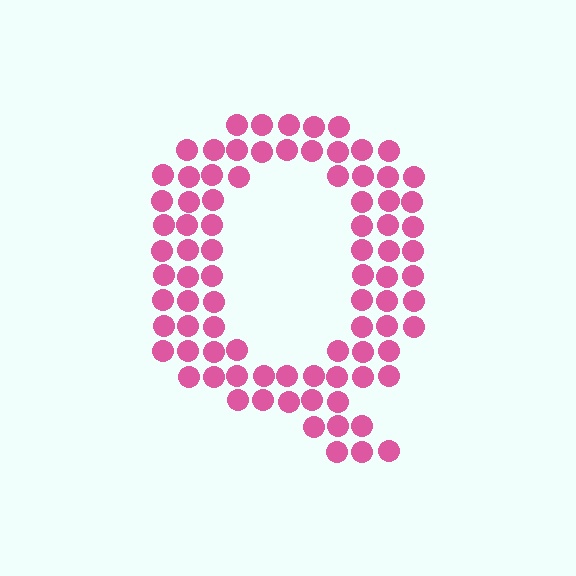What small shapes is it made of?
It is made of small circles.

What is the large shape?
The large shape is the letter Q.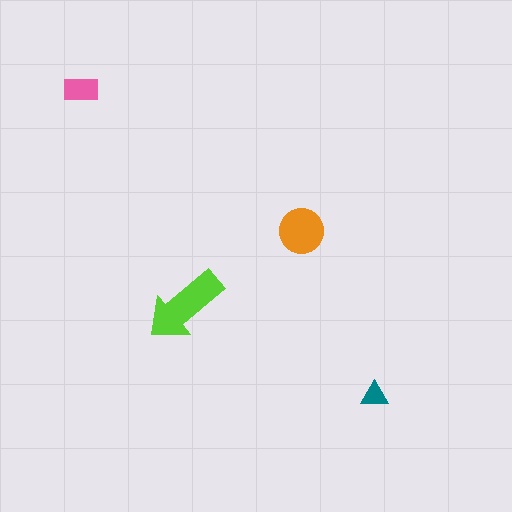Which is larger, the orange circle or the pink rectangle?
The orange circle.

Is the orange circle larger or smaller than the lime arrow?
Smaller.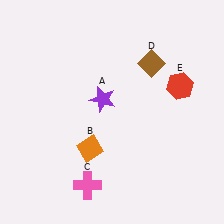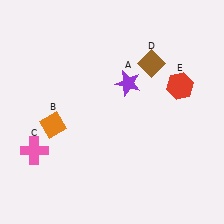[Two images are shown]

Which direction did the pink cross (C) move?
The pink cross (C) moved left.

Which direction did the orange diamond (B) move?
The orange diamond (B) moved left.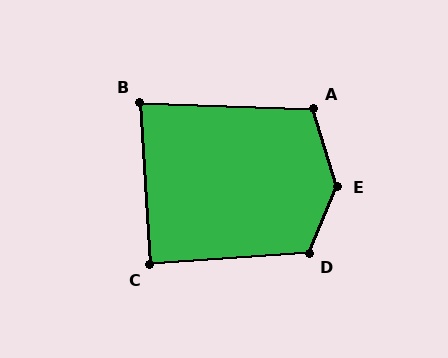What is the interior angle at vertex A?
Approximately 109 degrees (obtuse).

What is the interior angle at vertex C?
Approximately 90 degrees (approximately right).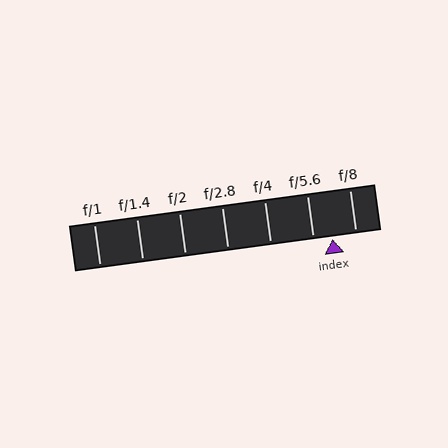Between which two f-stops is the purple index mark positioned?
The index mark is between f/5.6 and f/8.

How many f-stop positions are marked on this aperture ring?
There are 7 f-stop positions marked.